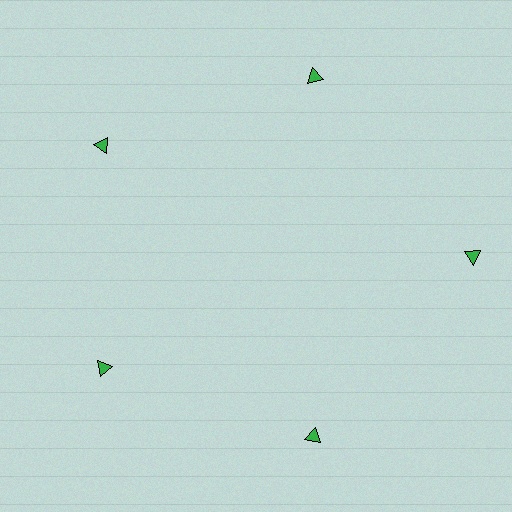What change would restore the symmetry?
The symmetry would be restored by moving it inward, back onto the ring so that all 5 triangles sit at equal angles and equal distance from the center.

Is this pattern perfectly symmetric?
No. The 5 green triangles are arranged in a ring, but one element near the 3 o'clock position is pushed outward from the center, breaking the 5-fold rotational symmetry.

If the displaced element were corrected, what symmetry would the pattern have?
It would have 5-fold rotational symmetry — the pattern would map onto itself every 72 degrees.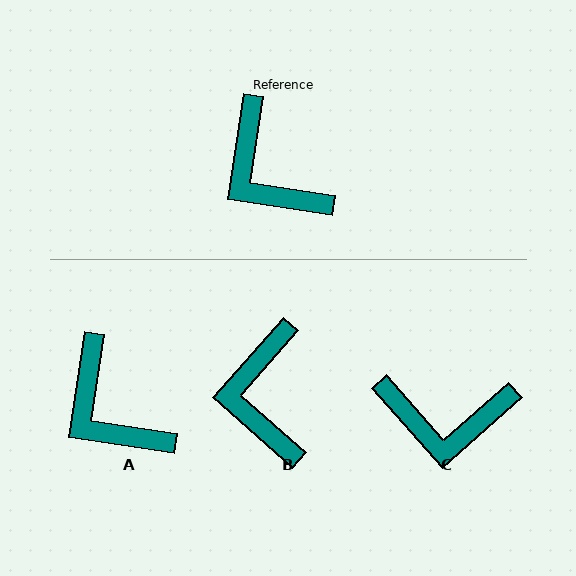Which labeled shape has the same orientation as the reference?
A.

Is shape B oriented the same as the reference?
No, it is off by about 33 degrees.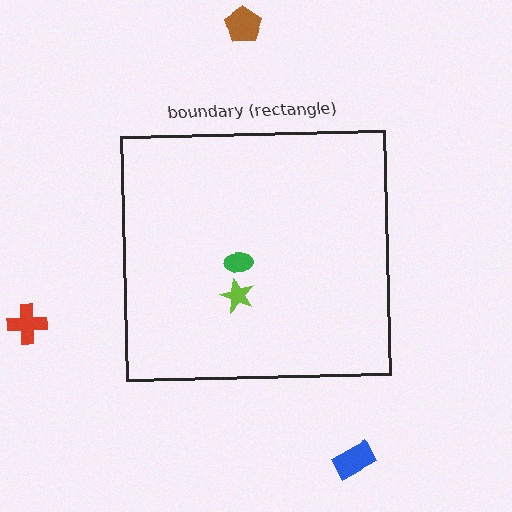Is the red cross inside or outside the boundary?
Outside.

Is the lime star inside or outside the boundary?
Inside.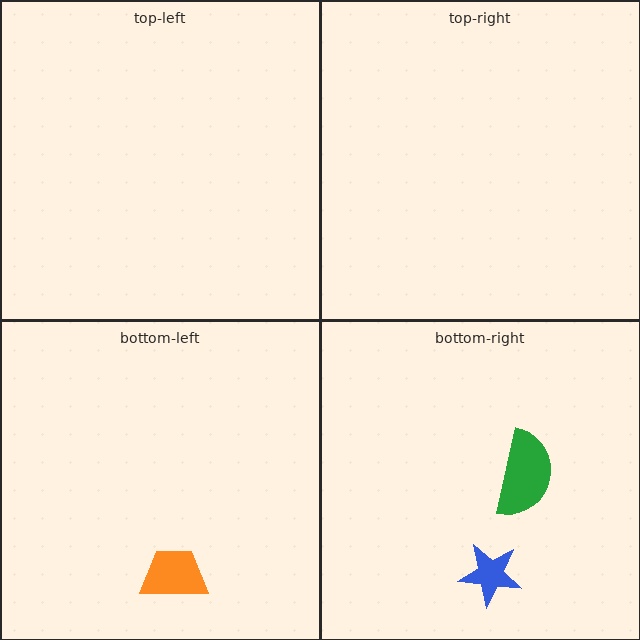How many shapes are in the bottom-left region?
1.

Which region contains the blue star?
The bottom-right region.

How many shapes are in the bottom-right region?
2.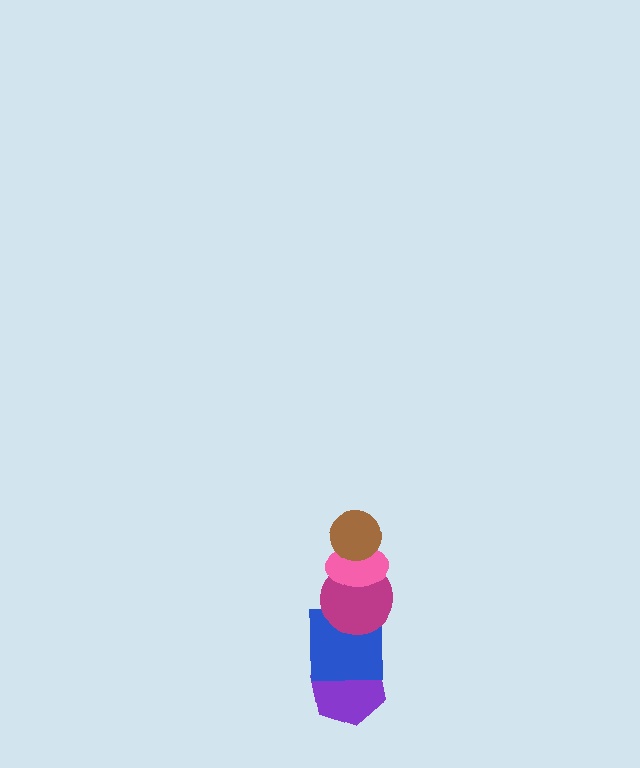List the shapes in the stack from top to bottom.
From top to bottom: the brown circle, the pink ellipse, the magenta circle, the blue square, the purple hexagon.